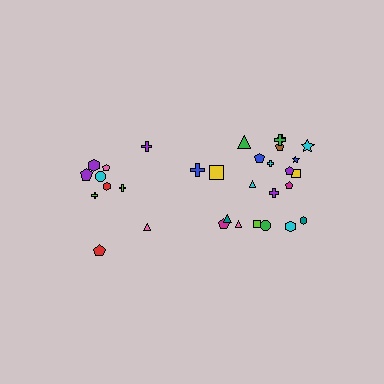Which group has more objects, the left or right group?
The right group.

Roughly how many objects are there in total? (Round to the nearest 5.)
Roughly 30 objects in total.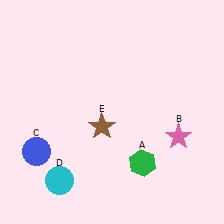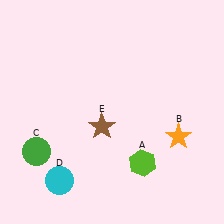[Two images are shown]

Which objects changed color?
A changed from green to lime. B changed from pink to orange. C changed from blue to green.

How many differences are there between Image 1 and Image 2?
There are 3 differences between the two images.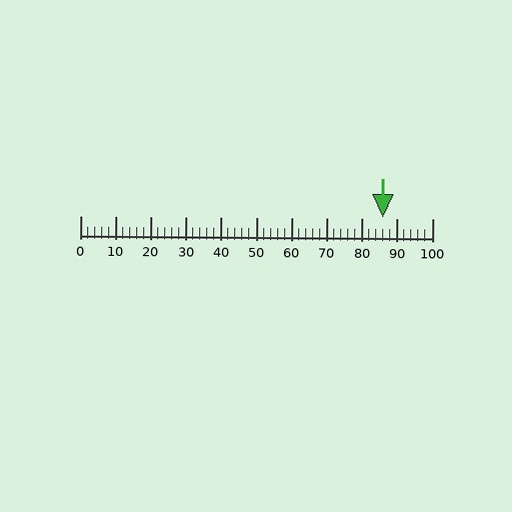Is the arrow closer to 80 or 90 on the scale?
The arrow is closer to 90.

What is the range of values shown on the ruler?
The ruler shows values from 0 to 100.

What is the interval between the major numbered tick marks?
The major tick marks are spaced 10 units apart.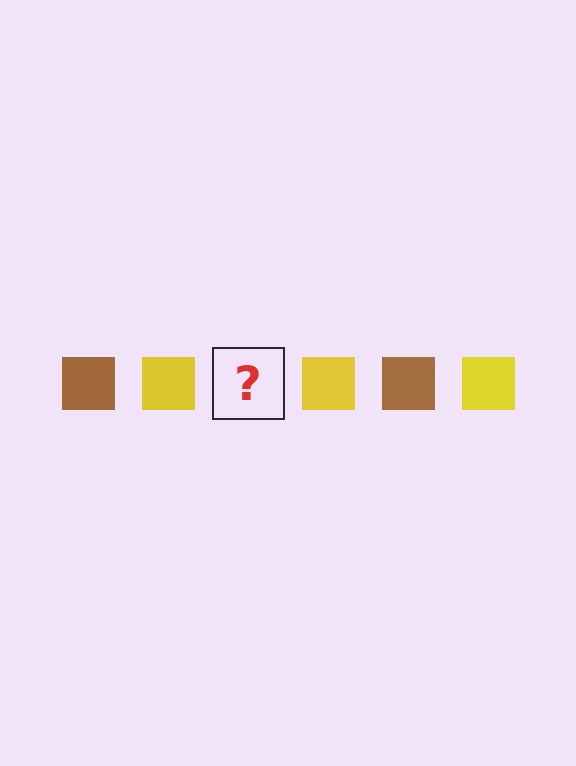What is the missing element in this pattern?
The missing element is a brown square.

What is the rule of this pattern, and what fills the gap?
The rule is that the pattern cycles through brown, yellow squares. The gap should be filled with a brown square.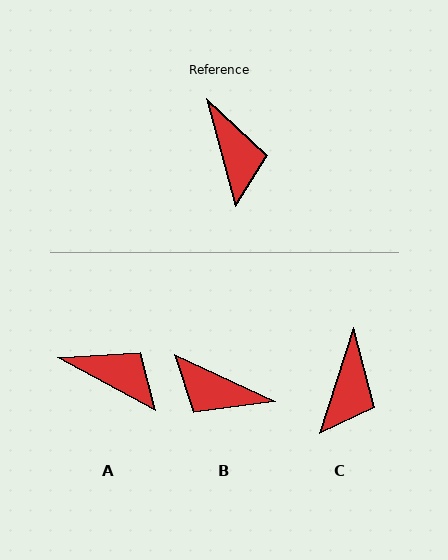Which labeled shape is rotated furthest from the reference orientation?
B, about 130 degrees away.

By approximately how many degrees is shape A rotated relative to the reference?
Approximately 47 degrees counter-clockwise.